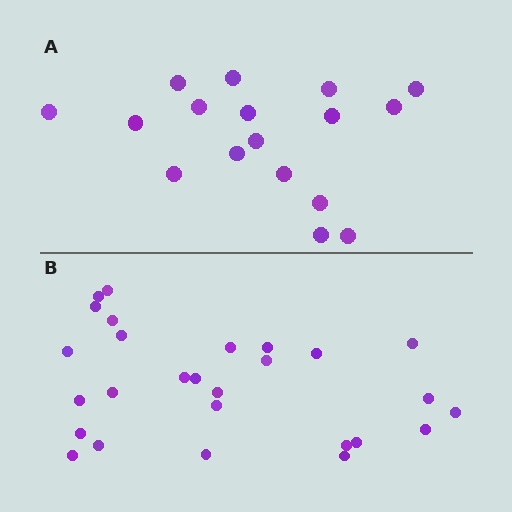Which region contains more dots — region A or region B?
Region B (the bottom region) has more dots.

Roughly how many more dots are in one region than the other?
Region B has roughly 10 or so more dots than region A.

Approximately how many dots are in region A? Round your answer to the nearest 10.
About 20 dots. (The exact count is 17, which rounds to 20.)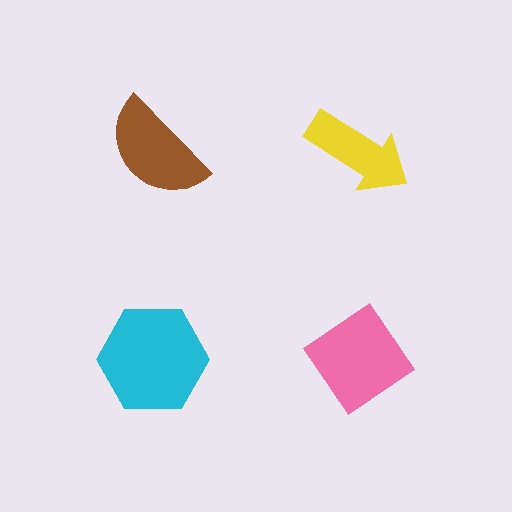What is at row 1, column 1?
A brown semicircle.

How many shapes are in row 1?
2 shapes.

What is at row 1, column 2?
A yellow arrow.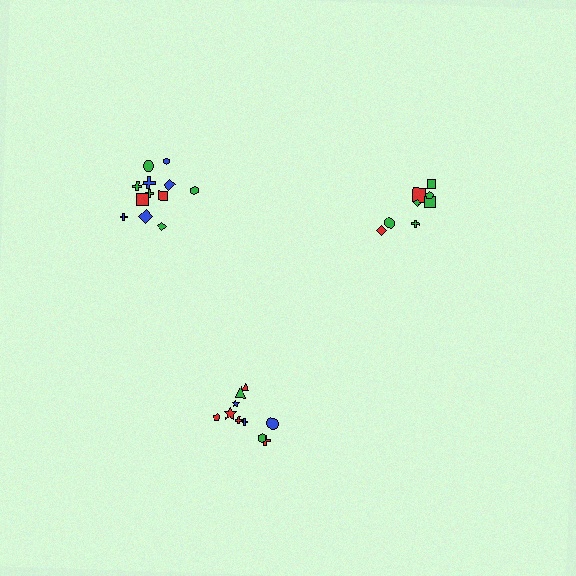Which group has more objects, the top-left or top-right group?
The top-left group.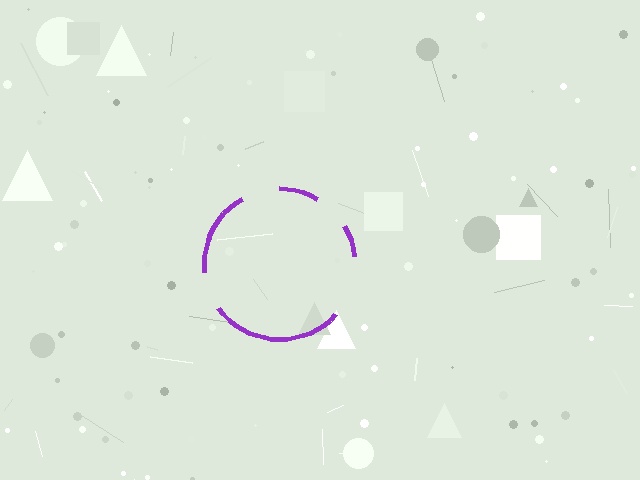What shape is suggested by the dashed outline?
The dashed outline suggests a circle.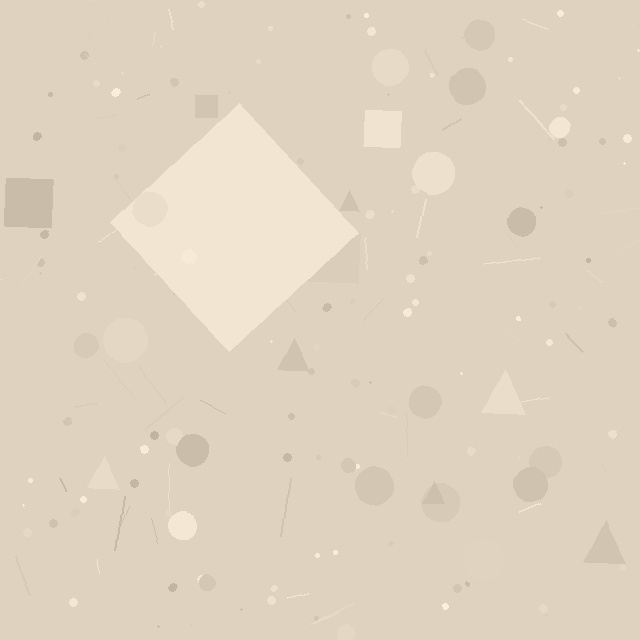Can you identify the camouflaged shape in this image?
The camouflaged shape is a diamond.